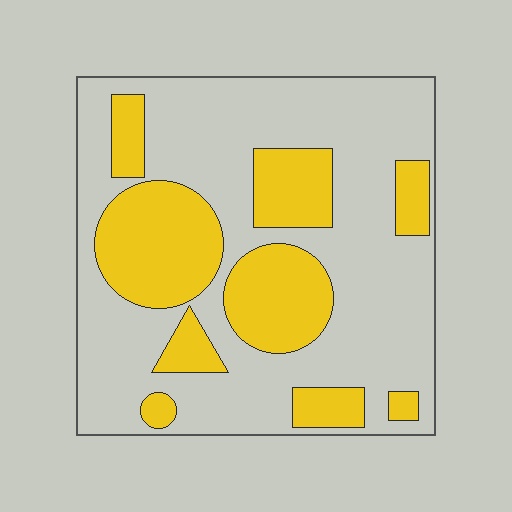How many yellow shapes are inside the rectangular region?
9.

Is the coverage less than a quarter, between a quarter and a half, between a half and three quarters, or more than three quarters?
Between a quarter and a half.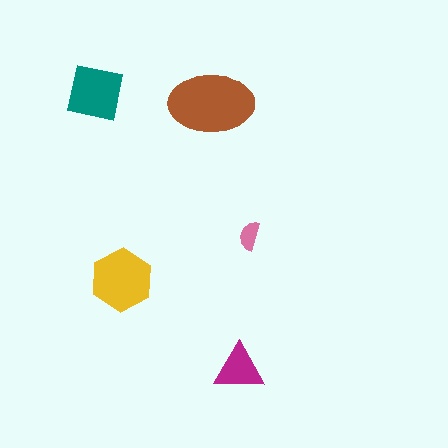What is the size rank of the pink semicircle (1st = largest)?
5th.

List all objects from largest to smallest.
The brown ellipse, the yellow hexagon, the teal square, the magenta triangle, the pink semicircle.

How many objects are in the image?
There are 5 objects in the image.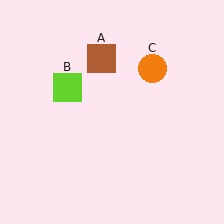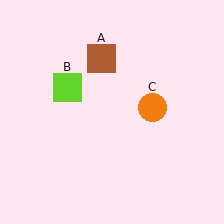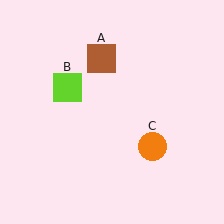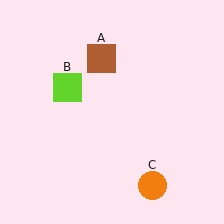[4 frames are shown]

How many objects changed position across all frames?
1 object changed position: orange circle (object C).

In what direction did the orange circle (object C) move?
The orange circle (object C) moved down.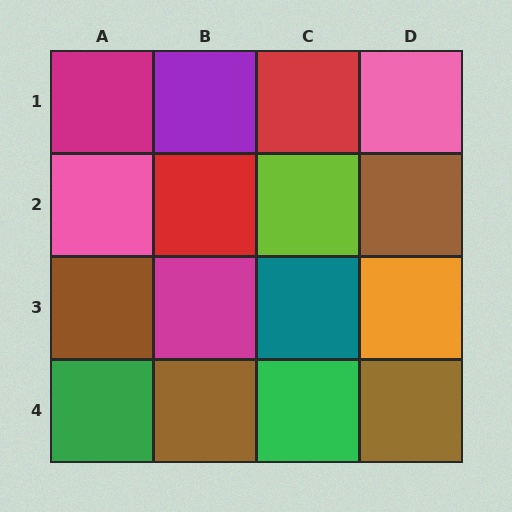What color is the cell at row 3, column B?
Magenta.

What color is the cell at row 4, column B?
Brown.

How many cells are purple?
1 cell is purple.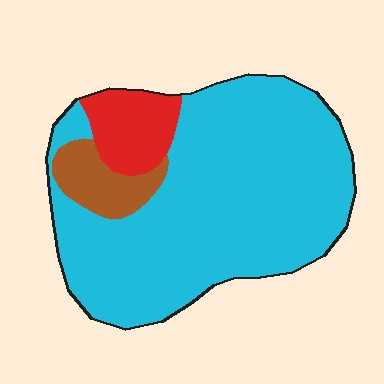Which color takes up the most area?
Cyan, at roughly 80%.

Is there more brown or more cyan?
Cyan.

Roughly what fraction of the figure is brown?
Brown covers 9% of the figure.